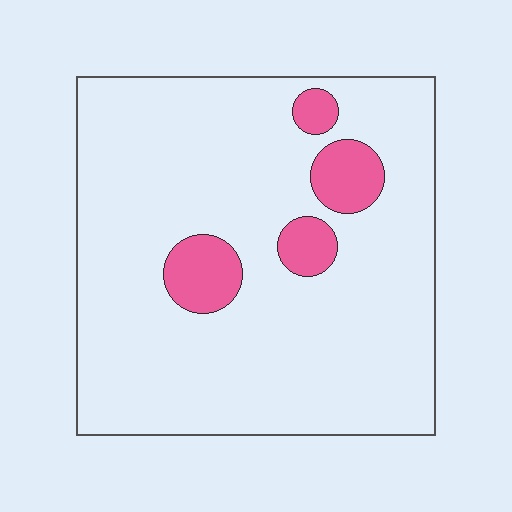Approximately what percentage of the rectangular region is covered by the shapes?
Approximately 10%.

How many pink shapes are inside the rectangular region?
4.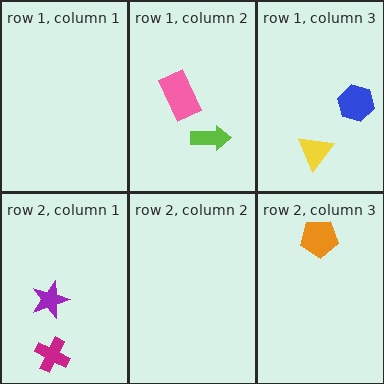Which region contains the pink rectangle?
The row 1, column 2 region.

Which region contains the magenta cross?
The row 2, column 1 region.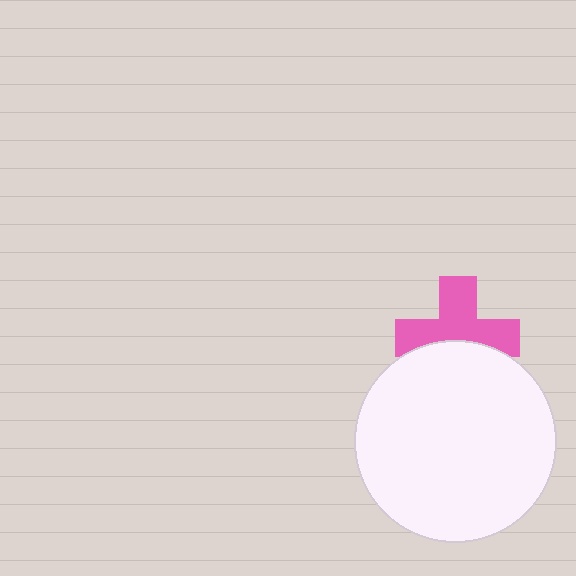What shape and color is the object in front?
The object in front is a white circle.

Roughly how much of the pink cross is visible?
About half of it is visible (roughly 63%).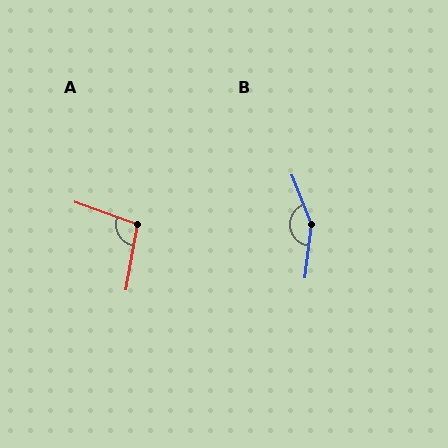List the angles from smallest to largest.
A (100°), B (152°).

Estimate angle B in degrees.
Approximately 152 degrees.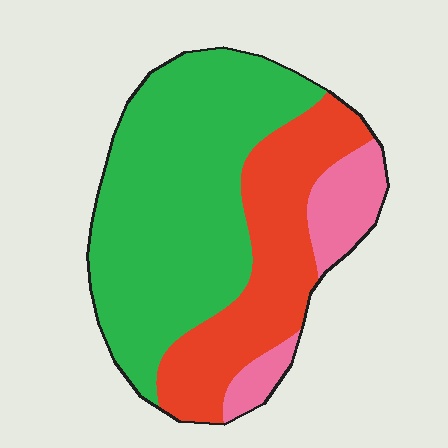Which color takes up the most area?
Green, at roughly 55%.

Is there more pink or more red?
Red.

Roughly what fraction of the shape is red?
Red takes up between a quarter and a half of the shape.